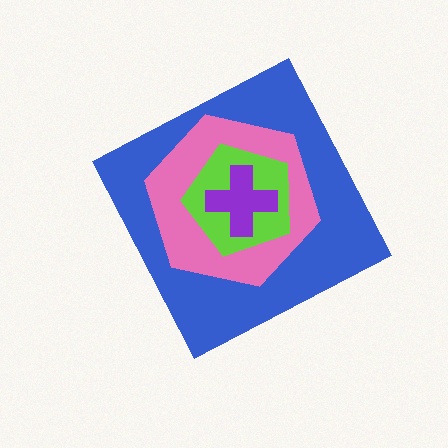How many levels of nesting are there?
4.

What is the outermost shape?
The blue diamond.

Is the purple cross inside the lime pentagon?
Yes.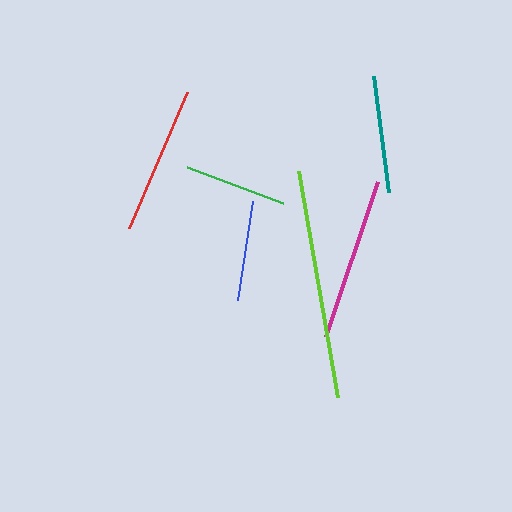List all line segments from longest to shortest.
From longest to shortest: lime, magenta, red, teal, green, blue.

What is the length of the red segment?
The red segment is approximately 148 pixels long.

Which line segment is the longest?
The lime line is the longest at approximately 230 pixels.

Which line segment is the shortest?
The blue line is the shortest at approximately 100 pixels.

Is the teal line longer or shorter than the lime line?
The lime line is longer than the teal line.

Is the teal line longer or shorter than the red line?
The red line is longer than the teal line.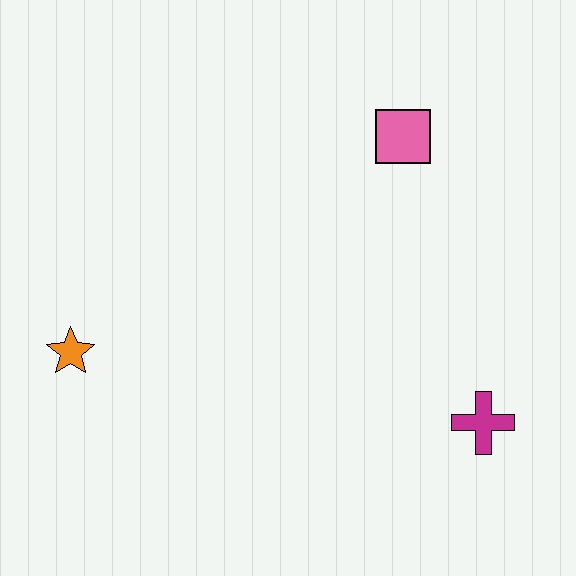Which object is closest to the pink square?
The magenta cross is closest to the pink square.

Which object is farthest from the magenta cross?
The orange star is farthest from the magenta cross.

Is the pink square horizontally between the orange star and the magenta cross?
Yes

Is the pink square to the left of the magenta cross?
Yes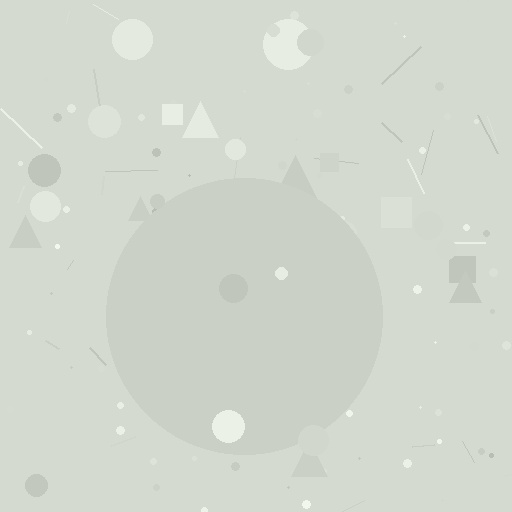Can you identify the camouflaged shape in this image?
The camouflaged shape is a circle.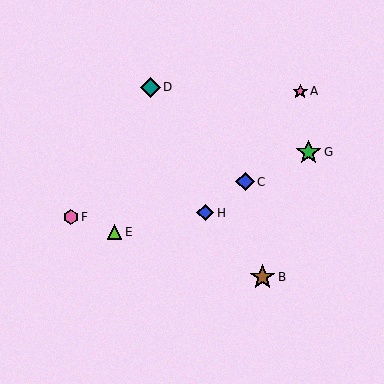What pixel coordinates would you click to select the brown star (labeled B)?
Click at (263, 277) to select the brown star B.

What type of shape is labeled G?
Shape G is a green star.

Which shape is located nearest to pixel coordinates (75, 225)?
The pink hexagon (labeled F) at (71, 217) is nearest to that location.